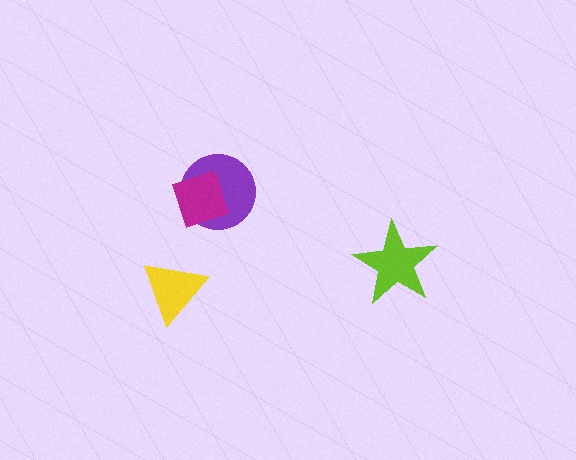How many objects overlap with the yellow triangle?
0 objects overlap with the yellow triangle.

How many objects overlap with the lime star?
0 objects overlap with the lime star.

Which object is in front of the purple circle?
The magenta diamond is in front of the purple circle.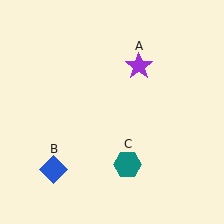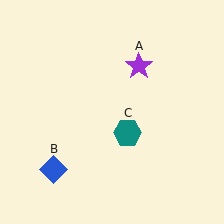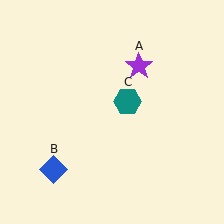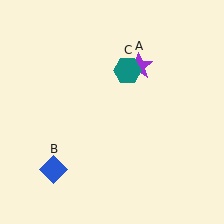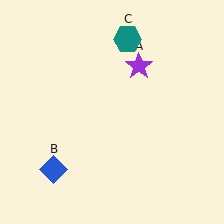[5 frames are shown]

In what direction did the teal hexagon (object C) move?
The teal hexagon (object C) moved up.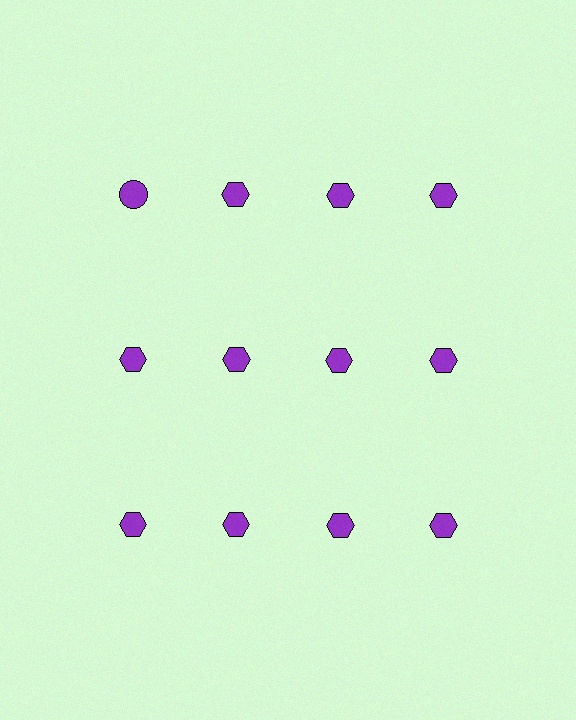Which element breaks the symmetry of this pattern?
The purple circle in the top row, leftmost column breaks the symmetry. All other shapes are purple hexagons.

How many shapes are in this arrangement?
There are 12 shapes arranged in a grid pattern.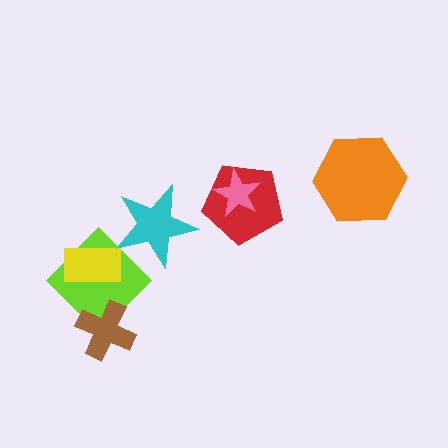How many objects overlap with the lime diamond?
2 objects overlap with the lime diamond.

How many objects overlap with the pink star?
1 object overlaps with the pink star.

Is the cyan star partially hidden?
No, no other shape covers it.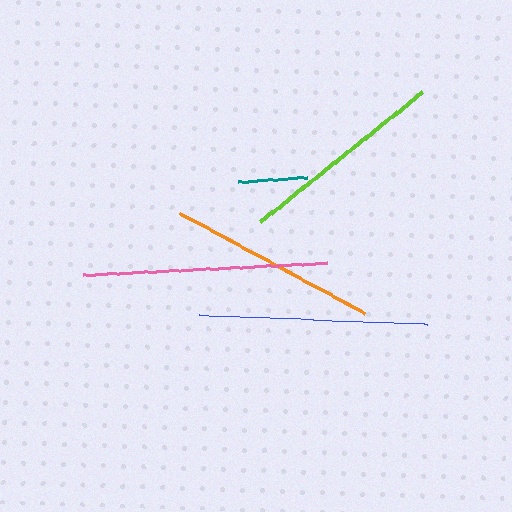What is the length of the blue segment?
The blue segment is approximately 227 pixels long.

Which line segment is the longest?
The pink line is the longest at approximately 244 pixels.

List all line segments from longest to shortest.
From longest to shortest: pink, blue, orange, lime, teal.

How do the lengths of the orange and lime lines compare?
The orange and lime lines are approximately the same length.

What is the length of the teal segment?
The teal segment is approximately 68 pixels long.